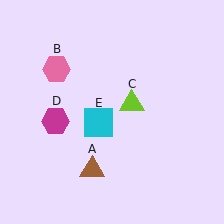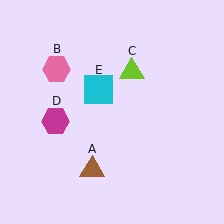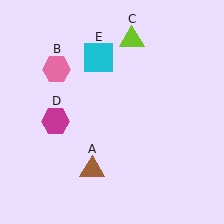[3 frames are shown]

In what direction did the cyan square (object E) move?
The cyan square (object E) moved up.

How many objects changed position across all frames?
2 objects changed position: lime triangle (object C), cyan square (object E).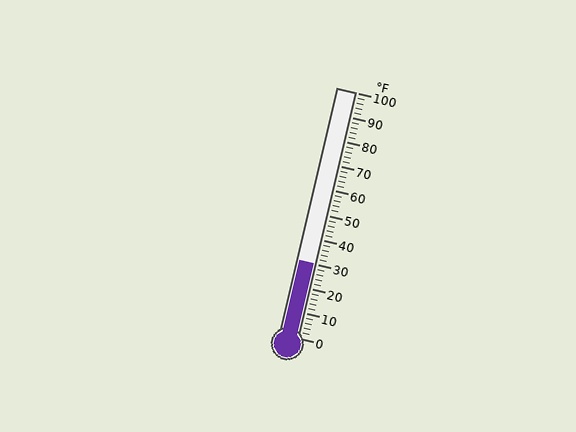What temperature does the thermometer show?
The thermometer shows approximately 30°F.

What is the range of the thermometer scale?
The thermometer scale ranges from 0°F to 100°F.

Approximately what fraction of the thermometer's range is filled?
The thermometer is filled to approximately 30% of its range.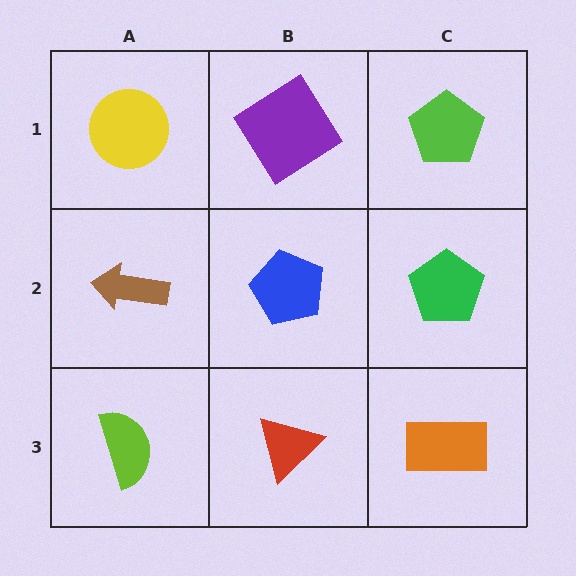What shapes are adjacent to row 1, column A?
A brown arrow (row 2, column A), a purple diamond (row 1, column B).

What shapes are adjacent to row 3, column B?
A blue pentagon (row 2, column B), a lime semicircle (row 3, column A), an orange rectangle (row 3, column C).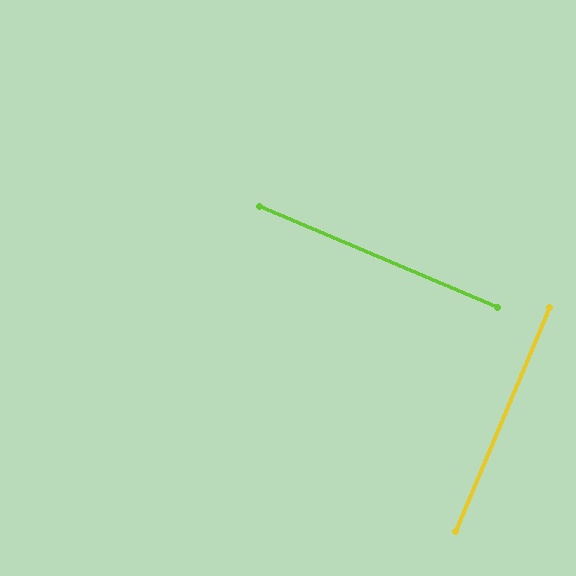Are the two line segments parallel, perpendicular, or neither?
Perpendicular — they meet at approximately 90°.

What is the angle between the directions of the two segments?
Approximately 90 degrees.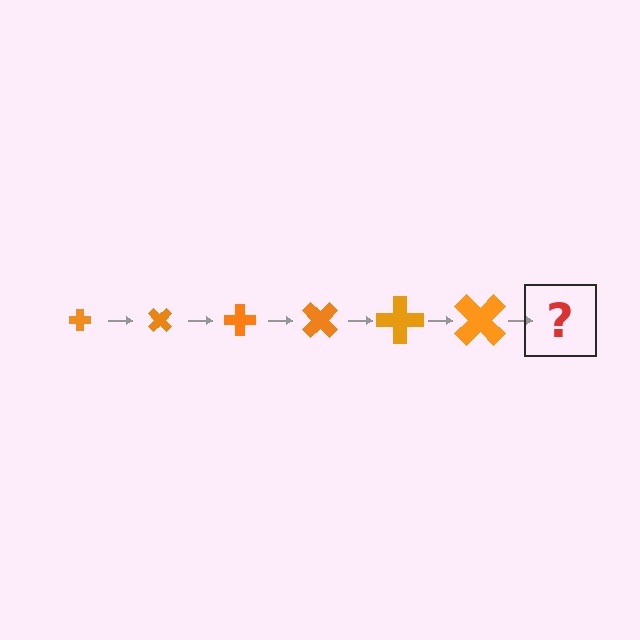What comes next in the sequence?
The next element should be a cross, larger than the previous one and rotated 270 degrees from the start.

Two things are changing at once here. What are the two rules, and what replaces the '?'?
The two rules are that the cross grows larger each step and it rotates 45 degrees each step. The '?' should be a cross, larger than the previous one and rotated 270 degrees from the start.